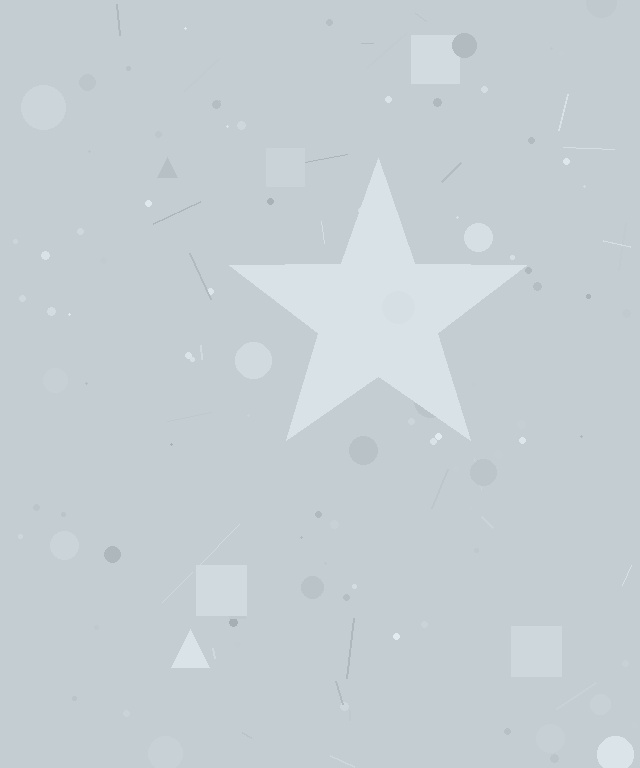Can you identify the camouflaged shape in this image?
The camouflaged shape is a star.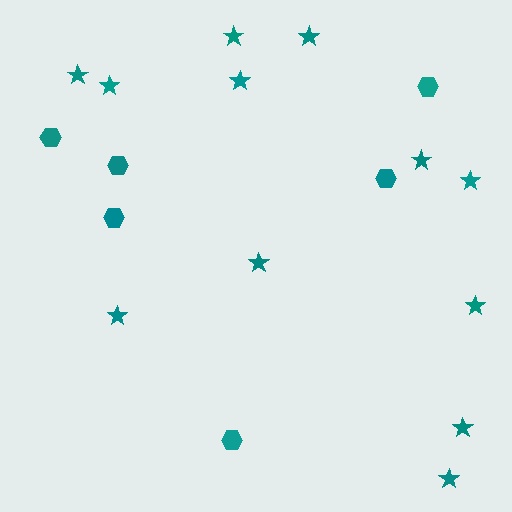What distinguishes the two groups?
There are 2 groups: one group of stars (12) and one group of hexagons (6).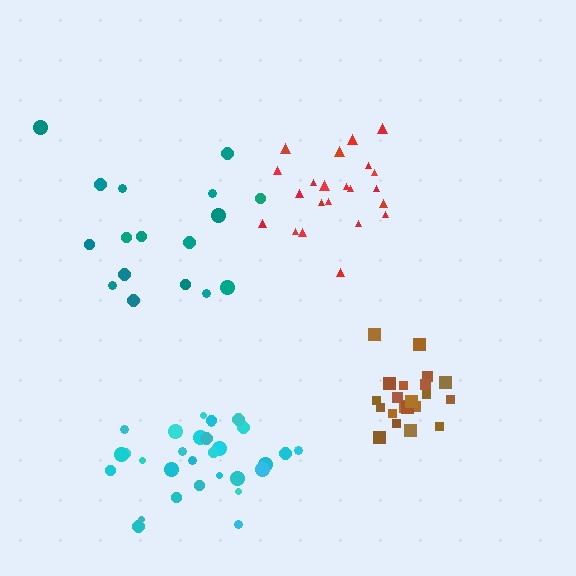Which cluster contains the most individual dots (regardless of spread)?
Cyan (30).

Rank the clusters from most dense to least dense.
brown, red, cyan, teal.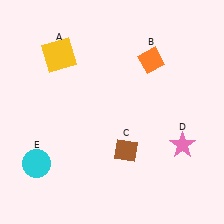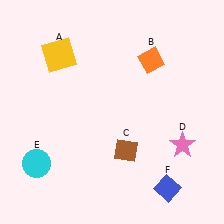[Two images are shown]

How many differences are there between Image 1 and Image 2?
There is 1 difference between the two images.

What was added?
A blue diamond (F) was added in Image 2.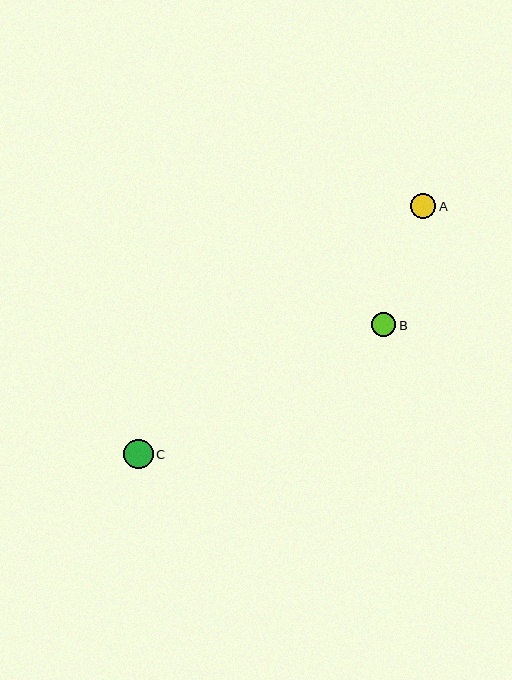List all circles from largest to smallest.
From largest to smallest: C, A, B.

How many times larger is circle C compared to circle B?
Circle C is approximately 1.2 times the size of circle B.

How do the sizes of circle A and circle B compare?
Circle A and circle B are approximately the same size.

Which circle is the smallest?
Circle B is the smallest with a size of approximately 24 pixels.